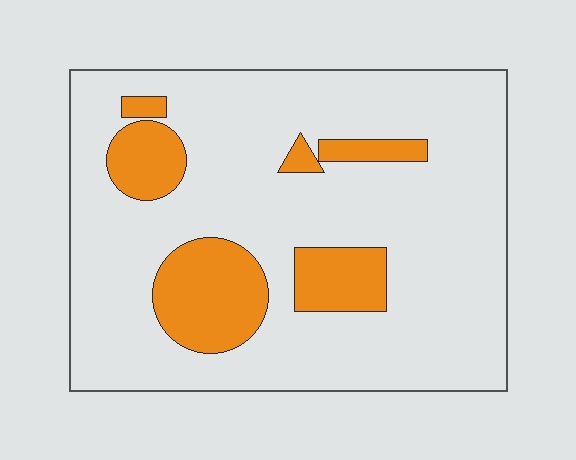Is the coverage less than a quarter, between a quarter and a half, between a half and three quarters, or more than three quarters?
Less than a quarter.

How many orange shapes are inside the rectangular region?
6.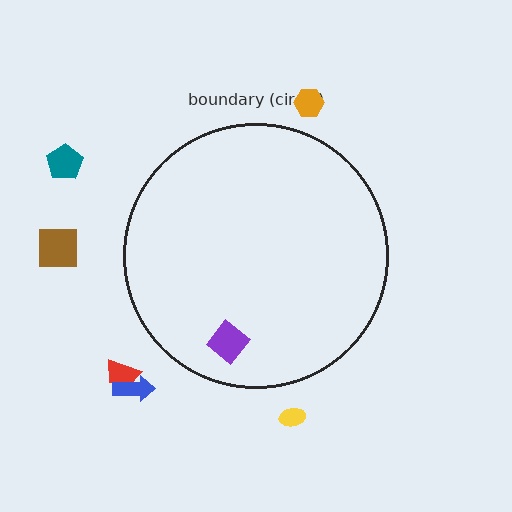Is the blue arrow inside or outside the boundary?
Outside.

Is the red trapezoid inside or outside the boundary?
Outside.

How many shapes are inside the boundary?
1 inside, 6 outside.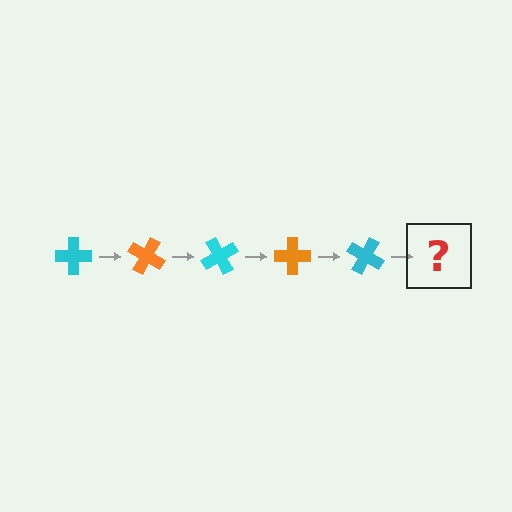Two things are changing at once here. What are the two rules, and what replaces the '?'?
The two rules are that it rotates 30 degrees each step and the color cycles through cyan and orange. The '?' should be an orange cross, rotated 150 degrees from the start.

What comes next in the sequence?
The next element should be an orange cross, rotated 150 degrees from the start.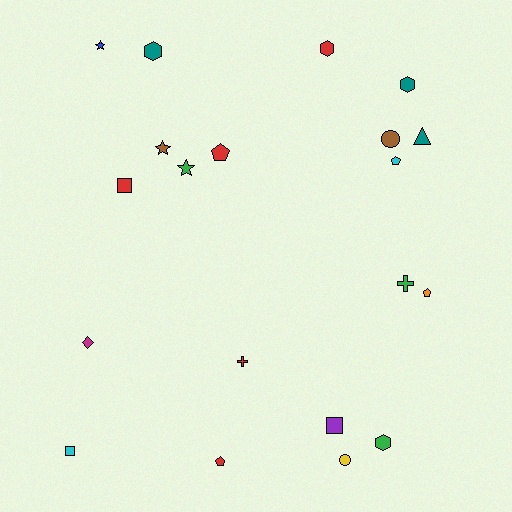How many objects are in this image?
There are 20 objects.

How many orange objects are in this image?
There is 1 orange object.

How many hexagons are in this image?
There are 4 hexagons.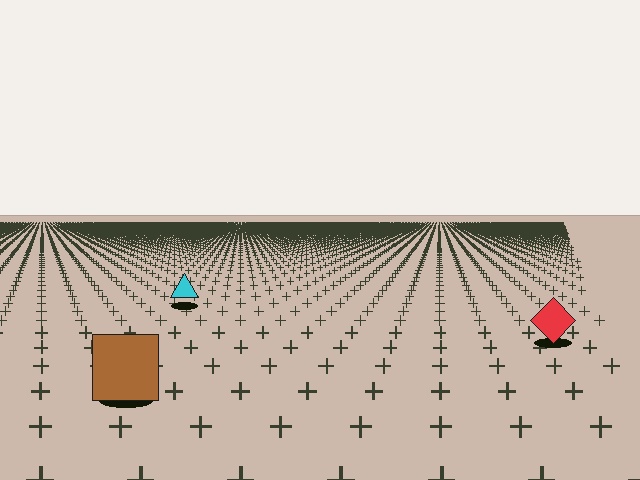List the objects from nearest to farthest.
From nearest to farthest: the brown square, the red diamond, the cyan triangle.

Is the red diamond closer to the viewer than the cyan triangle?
Yes. The red diamond is closer — you can tell from the texture gradient: the ground texture is coarser near it.